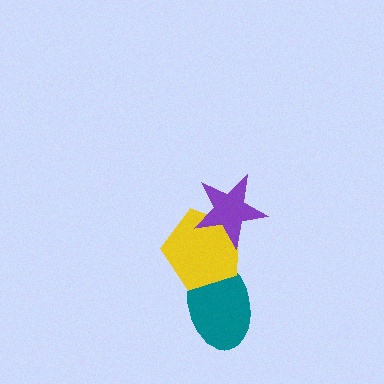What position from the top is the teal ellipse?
The teal ellipse is 3rd from the top.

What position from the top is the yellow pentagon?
The yellow pentagon is 2nd from the top.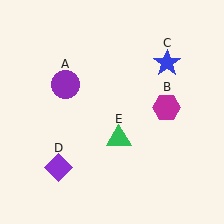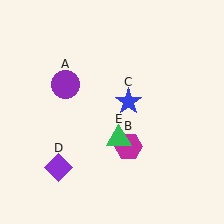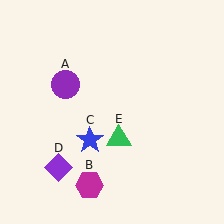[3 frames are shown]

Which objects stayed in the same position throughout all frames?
Purple circle (object A) and purple diamond (object D) and green triangle (object E) remained stationary.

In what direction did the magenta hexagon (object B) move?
The magenta hexagon (object B) moved down and to the left.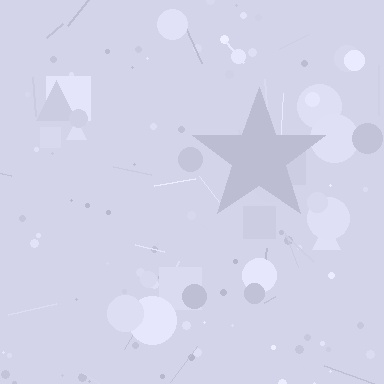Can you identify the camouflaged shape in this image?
The camouflaged shape is a star.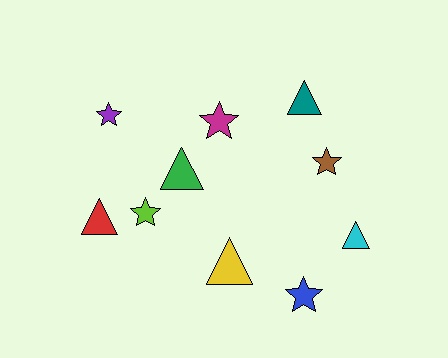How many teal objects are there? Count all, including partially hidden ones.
There is 1 teal object.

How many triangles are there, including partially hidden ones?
There are 5 triangles.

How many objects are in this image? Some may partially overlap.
There are 10 objects.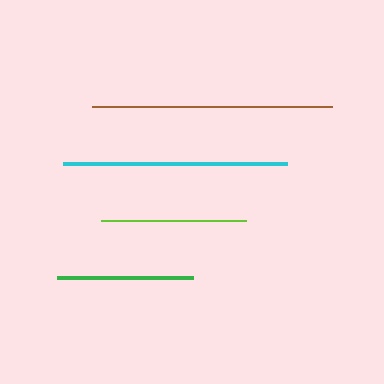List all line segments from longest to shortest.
From longest to shortest: brown, cyan, lime, green.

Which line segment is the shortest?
The green line is the shortest at approximately 136 pixels.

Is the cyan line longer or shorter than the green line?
The cyan line is longer than the green line.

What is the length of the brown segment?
The brown segment is approximately 240 pixels long.